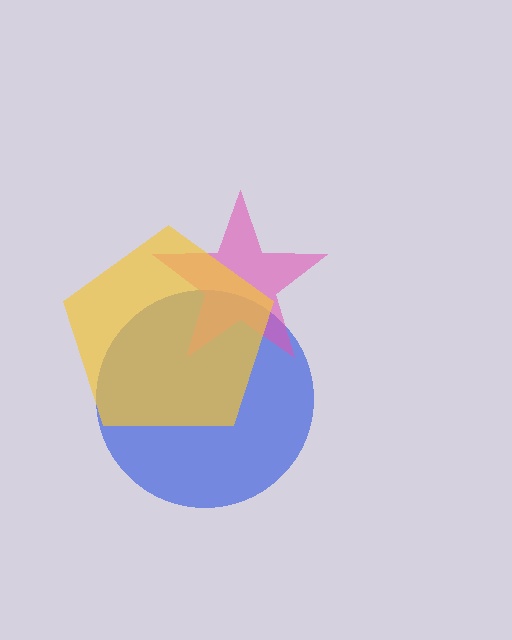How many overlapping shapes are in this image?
There are 3 overlapping shapes in the image.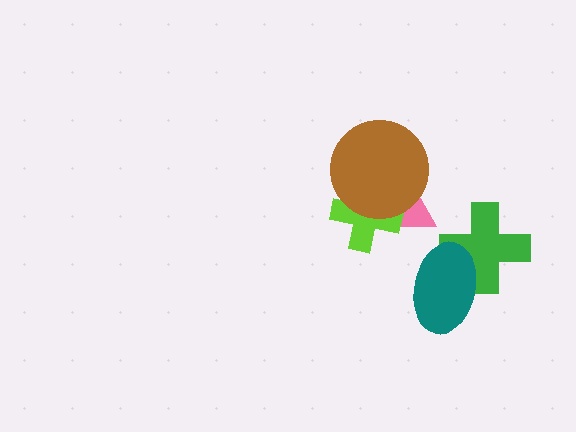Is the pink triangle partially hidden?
Yes, it is partially covered by another shape.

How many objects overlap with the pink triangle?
2 objects overlap with the pink triangle.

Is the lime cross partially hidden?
Yes, it is partially covered by another shape.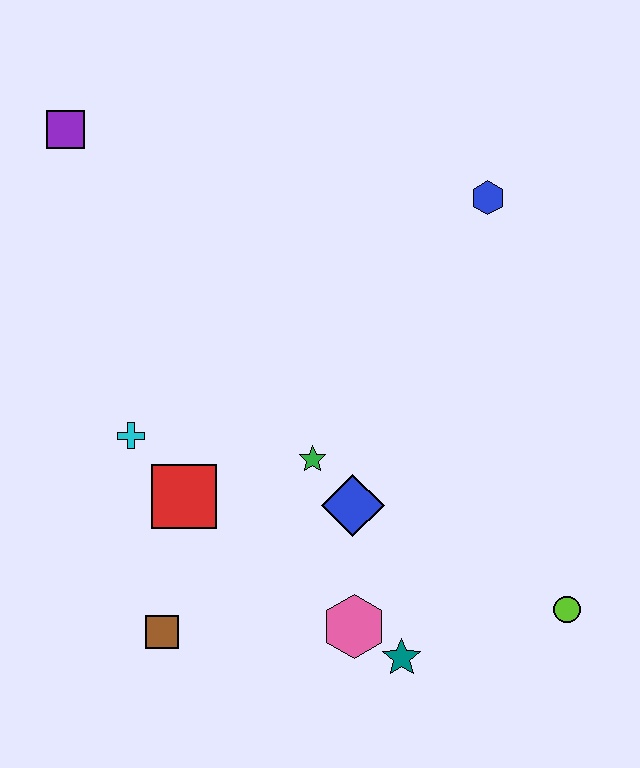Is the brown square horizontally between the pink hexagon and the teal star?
No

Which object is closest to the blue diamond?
The green star is closest to the blue diamond.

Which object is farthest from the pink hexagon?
The purple square is farthest from the pink hexagon.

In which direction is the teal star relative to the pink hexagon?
The teal star is to the right of the pink hexagon.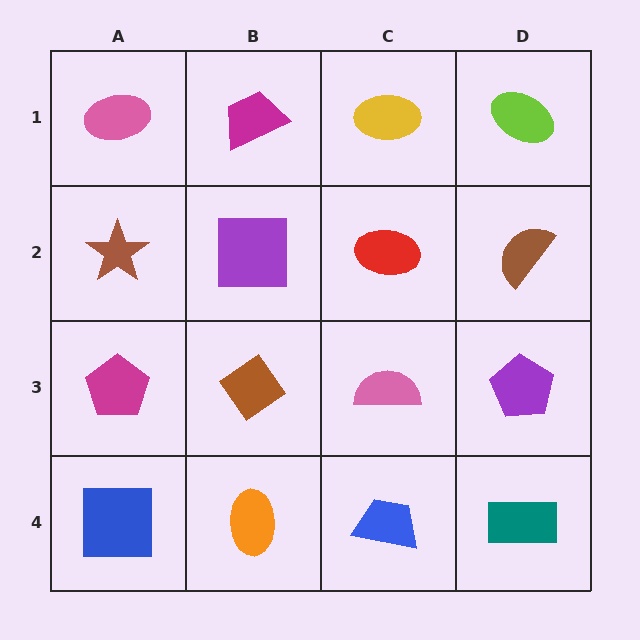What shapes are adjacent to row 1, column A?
A brown star (row 2, column A), a magenta trapezoid (row 1, column B).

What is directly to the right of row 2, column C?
A brown semicircle.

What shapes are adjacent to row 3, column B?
A purple square (row 2, column B), an orange ellipse (row 4, column B), a magenta pentagon (row 3, column A), a pink semicircle (row 3, column C).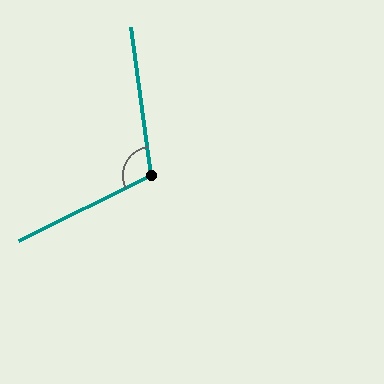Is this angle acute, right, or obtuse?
It is obtuse.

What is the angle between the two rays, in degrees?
Approximately 108 degrees.